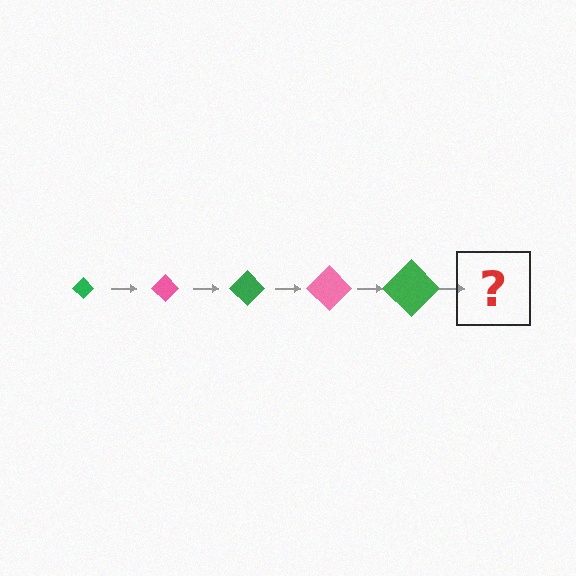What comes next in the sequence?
The next element should be a pink diamond, larger than the previous one.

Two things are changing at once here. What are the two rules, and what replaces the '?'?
The two rules are that the diamond grows larger each step and the color cycles through green and pink. The '?' should be a pink diamond, larger than the previous one.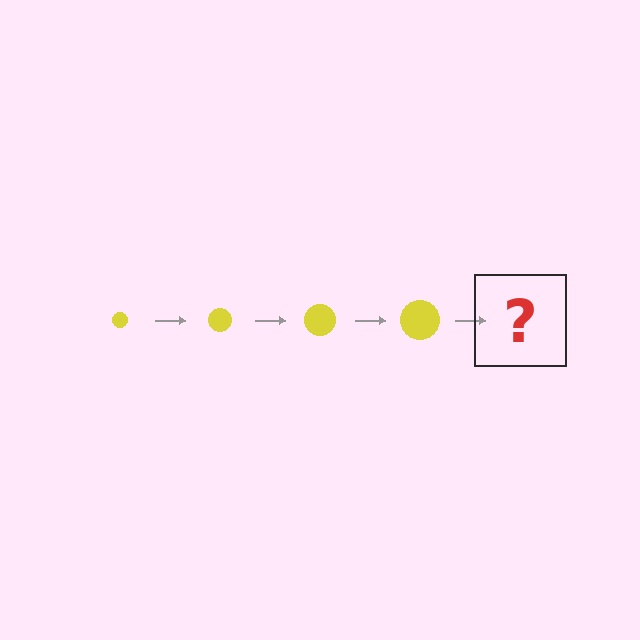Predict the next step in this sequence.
The next step is a yellow circle, larger than the previous one.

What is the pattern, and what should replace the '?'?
The pattern is that the circle gets progressively larger each step. The '?' should be a yellow circle, larger than the previous one.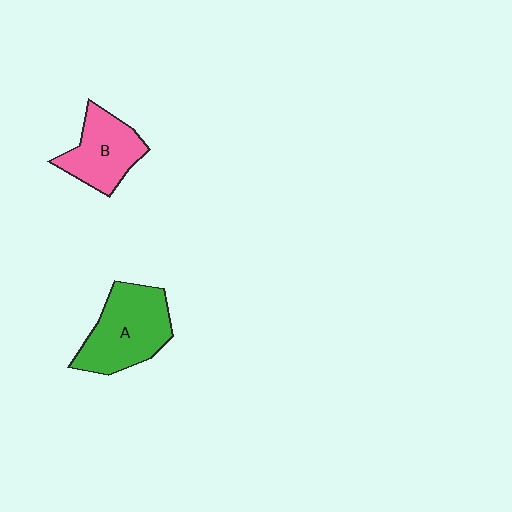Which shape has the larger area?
Shape A (green).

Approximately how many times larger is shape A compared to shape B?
Approximately 1.3 times.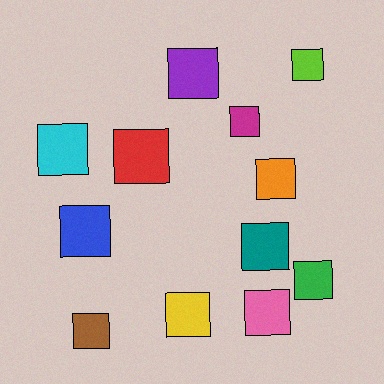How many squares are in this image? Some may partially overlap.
There are 12 squares.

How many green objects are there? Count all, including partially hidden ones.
There is 1 green object.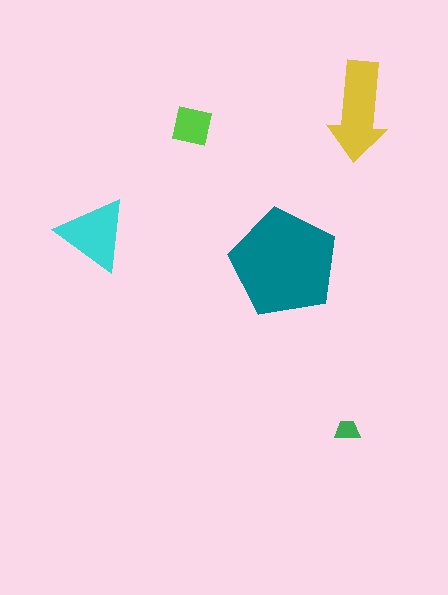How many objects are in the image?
There are 5 objects in the image.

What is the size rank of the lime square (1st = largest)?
4th.